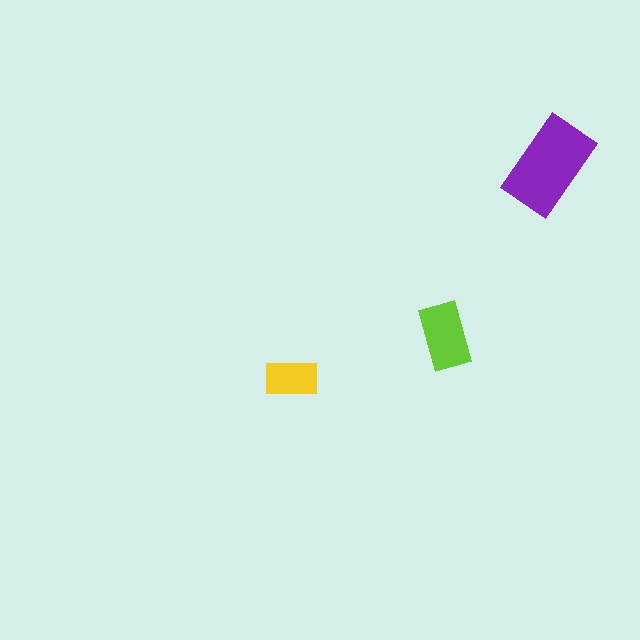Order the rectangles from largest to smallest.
the purple one, the lime one, the yellow one.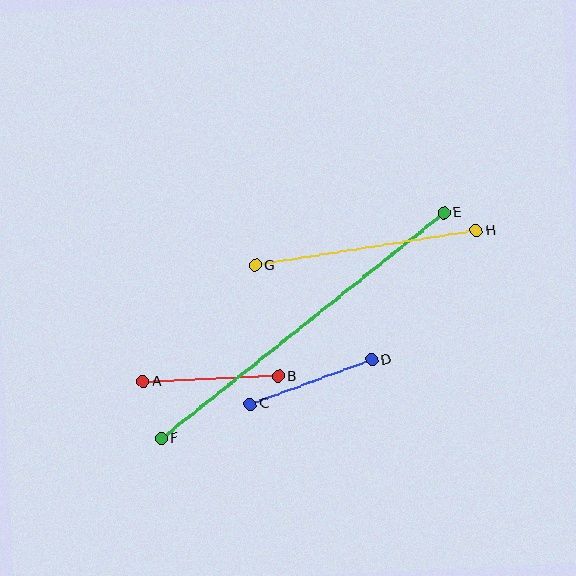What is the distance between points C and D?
The distance is approximately 129 pixels.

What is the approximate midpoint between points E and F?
The midpoint is at approximately (302, 326) pixels.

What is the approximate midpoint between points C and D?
The midpoint is at approximately (311, 382) pixels.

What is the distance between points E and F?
The distance is approximately 362 pixels.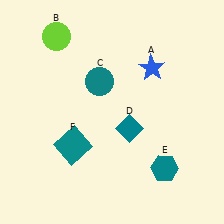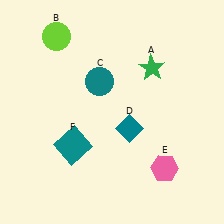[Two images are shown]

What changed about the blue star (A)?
In Image 1, A is blue. In Image 2, it changed to green.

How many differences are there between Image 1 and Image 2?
There are 2 differences between the two images.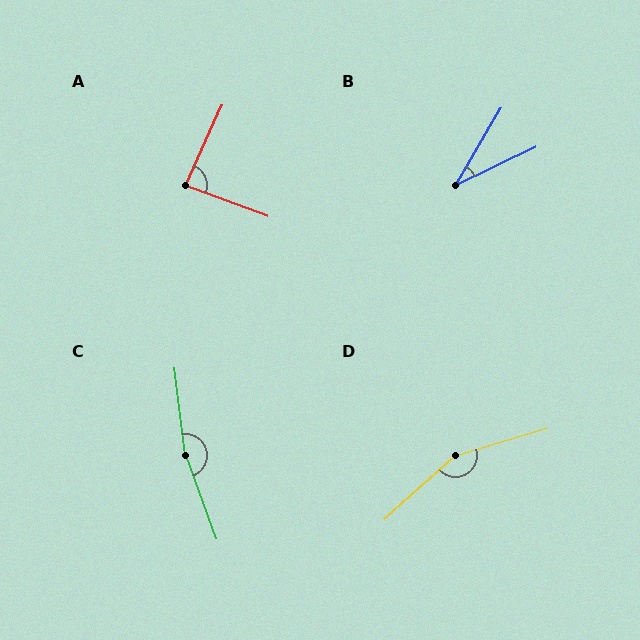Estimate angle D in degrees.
Approximately 155 degrees.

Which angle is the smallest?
B, at approximately 34 degrees.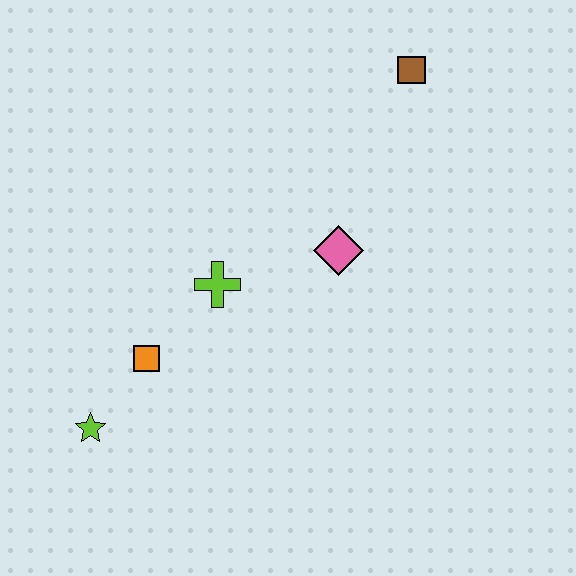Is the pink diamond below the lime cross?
No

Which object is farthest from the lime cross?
The brown square is farthest from the lime cross.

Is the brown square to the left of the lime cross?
No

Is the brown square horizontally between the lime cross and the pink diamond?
No